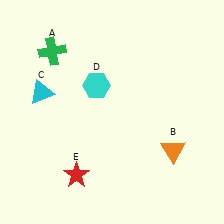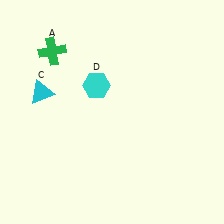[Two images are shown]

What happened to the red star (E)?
The red star (E) was removed in Image 2. It was in the bottom-left area of Image 1.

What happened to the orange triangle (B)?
The orange triangle (B) was removed in Image 2. It was in the bottom-right area of Image 1.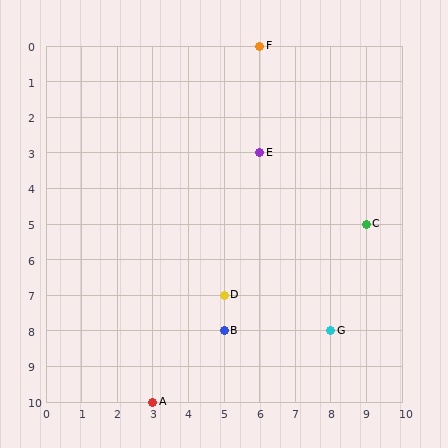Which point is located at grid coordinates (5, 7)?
Point D is at (5, 7).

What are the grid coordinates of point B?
Point B is at grid coordinates (5, 8).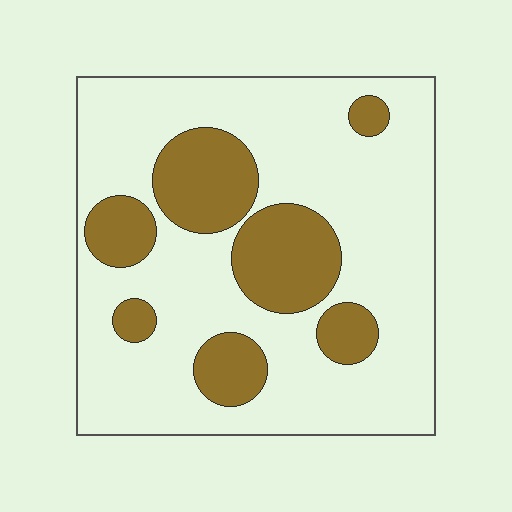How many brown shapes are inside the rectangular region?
7.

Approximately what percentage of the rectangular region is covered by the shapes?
Approximately 25%.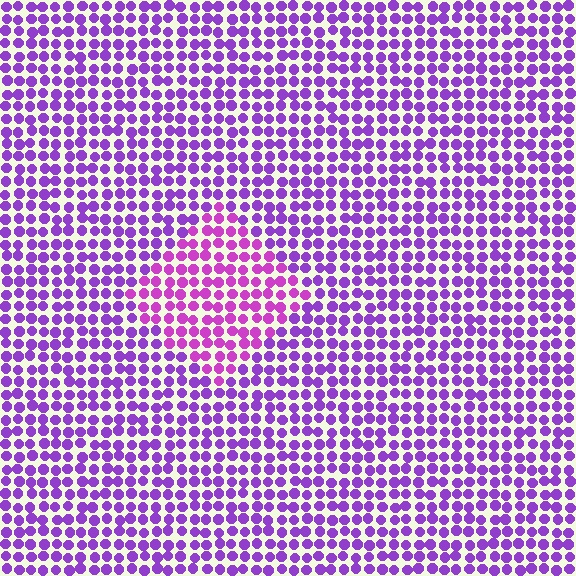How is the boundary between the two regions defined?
The boundary is defined purely by a slight shift in hue (about 27 degrees). Spacing, size, and orientation are identical on both sides.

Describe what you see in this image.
The image is filled with small purple elements in a uniform arrangement. A diamond-shaped region is visible where the elements are tinted to a slightly different hue, forming a subtle color boundary.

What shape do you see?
I see a diamond.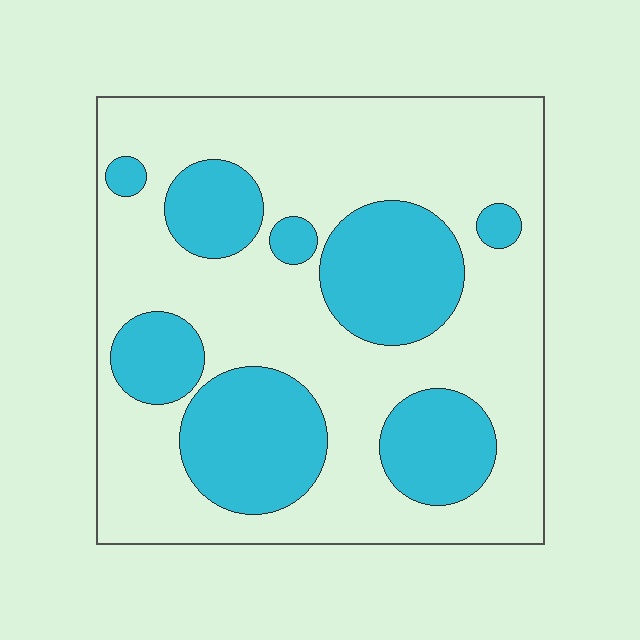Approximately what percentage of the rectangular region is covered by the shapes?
Approximately 30%.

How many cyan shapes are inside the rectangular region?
8.